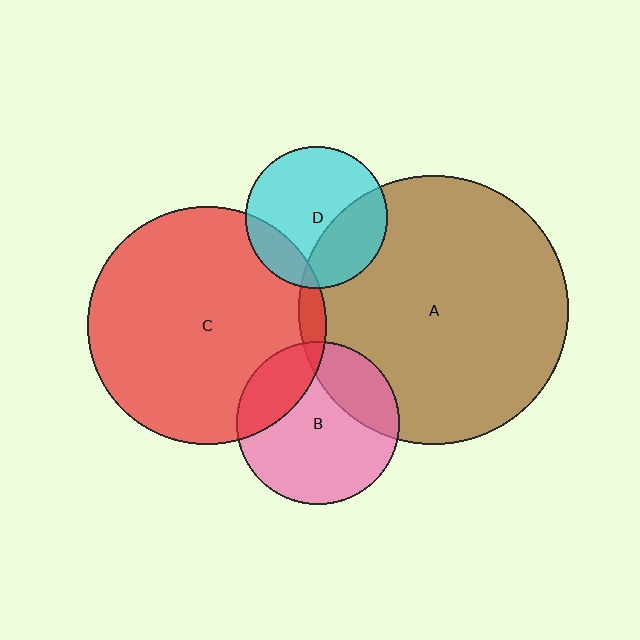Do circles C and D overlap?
Yes.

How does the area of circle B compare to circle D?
Approximately 1.3 times.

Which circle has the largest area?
Circle A (brown).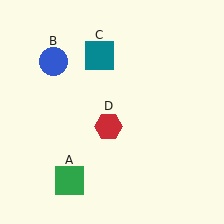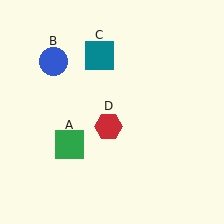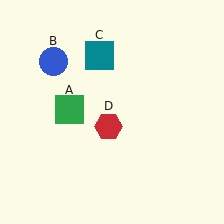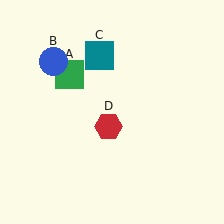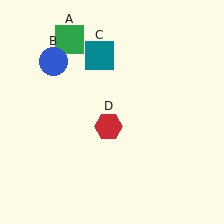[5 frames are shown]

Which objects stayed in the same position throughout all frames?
Blue circle (object B) and teal square (object C) and red hexagon (object D) remained stationary.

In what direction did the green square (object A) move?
The green square (object A) moved up.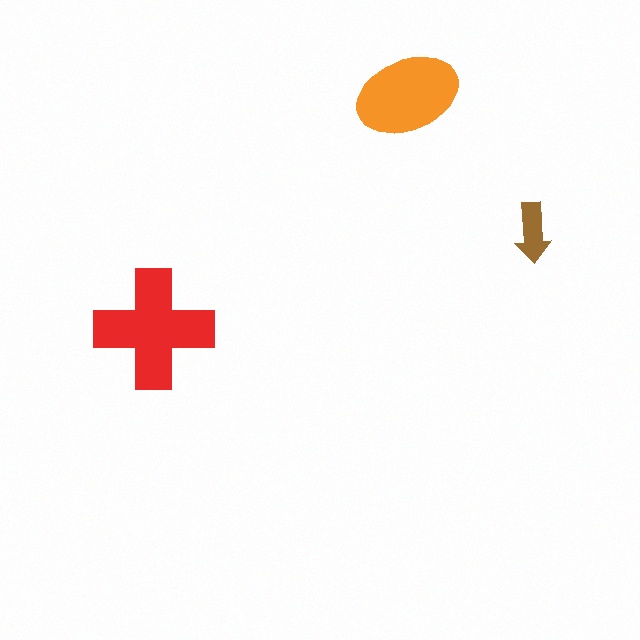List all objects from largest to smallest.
The red cross, the orange ellipse, the brown arrow.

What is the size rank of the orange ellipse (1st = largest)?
2nd.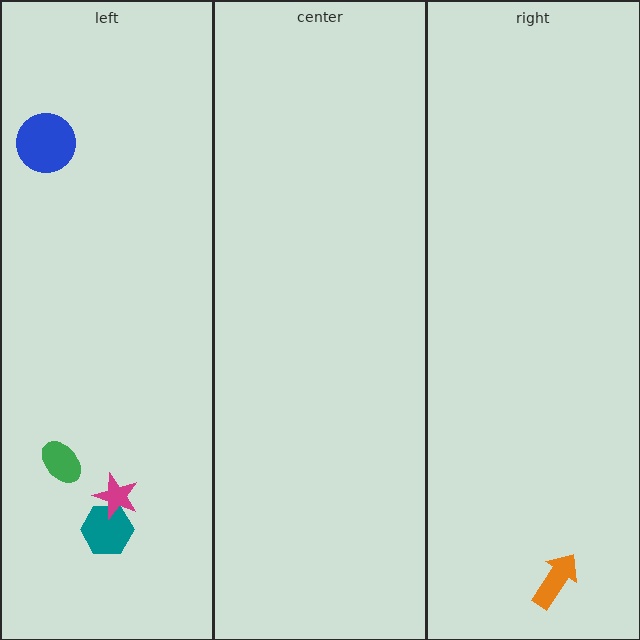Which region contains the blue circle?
The left region.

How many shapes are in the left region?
4.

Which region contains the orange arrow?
The right region.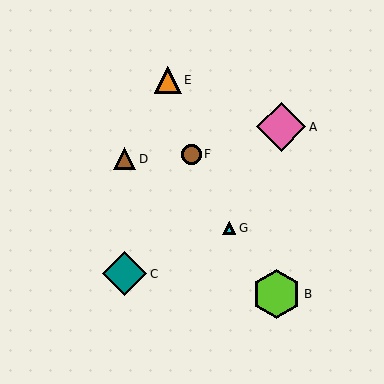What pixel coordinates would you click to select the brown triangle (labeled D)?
Click at (124, 159) to select the brown triangle D.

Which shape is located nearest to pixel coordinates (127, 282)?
The teal diamond (labeled C) at (125, 274) is nearest to that location.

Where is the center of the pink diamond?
The center of the pink diamond is at (281, 127).